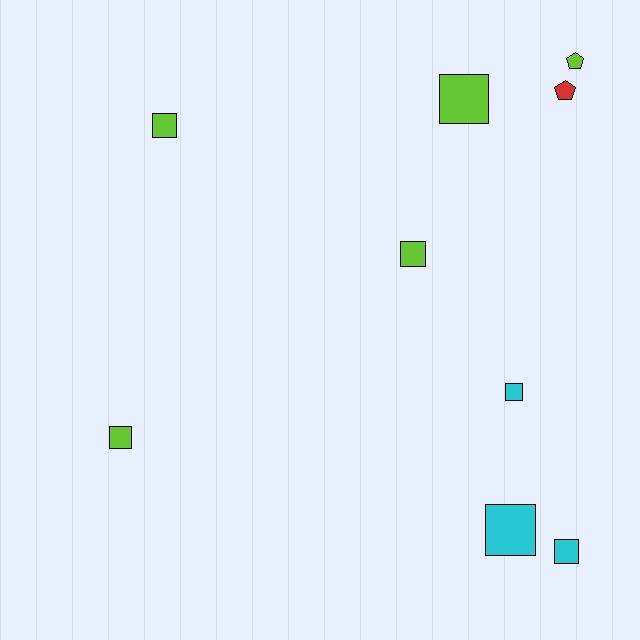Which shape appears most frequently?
Square, with 7 objects.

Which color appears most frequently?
Lime, with 5 objects.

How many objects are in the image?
There are 9 objects.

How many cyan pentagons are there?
There are no cyan pentagons.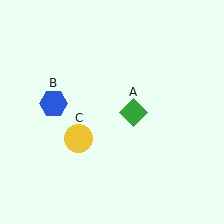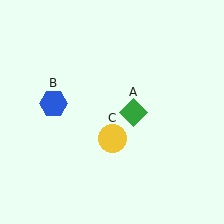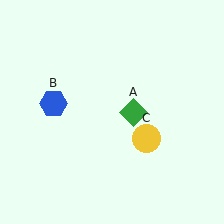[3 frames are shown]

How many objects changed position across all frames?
1 object changed position: yellow circle (object C).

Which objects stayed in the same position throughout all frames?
Green diamond (object A) and blue hexagon (object B) remained stationary.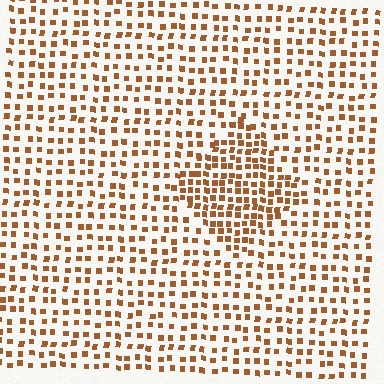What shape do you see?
I see a diamond.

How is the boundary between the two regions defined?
The boundary is defined by a change in element density (approximately 1.8x ratio). All elements are the same color, size, and shape.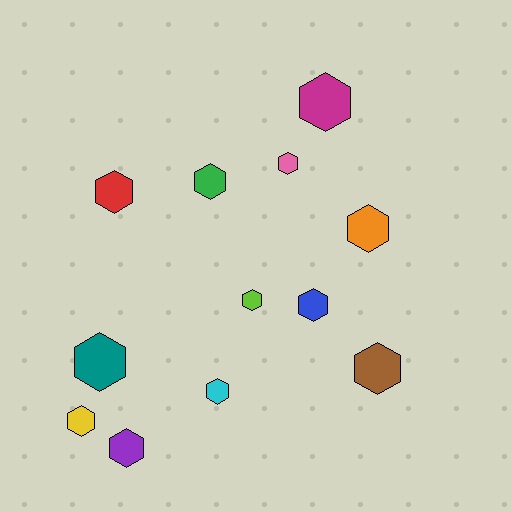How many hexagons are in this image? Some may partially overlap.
There are 12 hexagons.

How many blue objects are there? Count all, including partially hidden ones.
There is 1 blue object.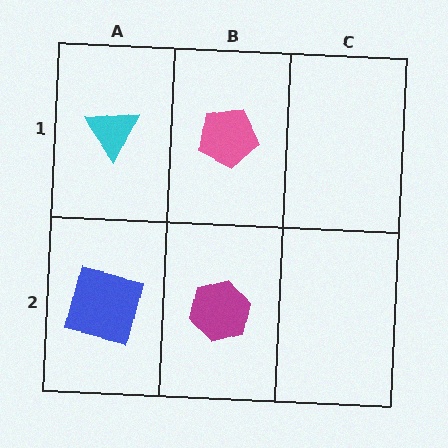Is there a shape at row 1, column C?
No, that cell is empty.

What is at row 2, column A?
A blue square.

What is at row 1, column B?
A pink pentagon.